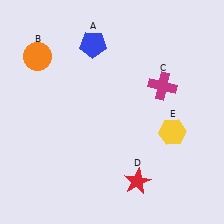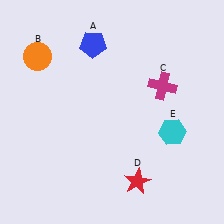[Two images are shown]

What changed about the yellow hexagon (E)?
In Image 1, E is yellow. In Image 2, it changed to cyan.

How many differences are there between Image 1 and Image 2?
There is 1 difference between the two images.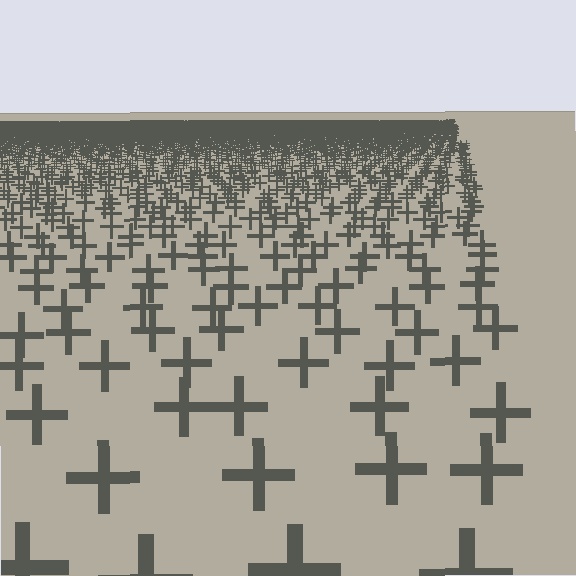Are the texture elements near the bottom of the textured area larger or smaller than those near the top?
Larger. Near the bottom, elements are closer to the viewer and appear at a bigger on-screen size.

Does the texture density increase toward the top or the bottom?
Density increases toward the top.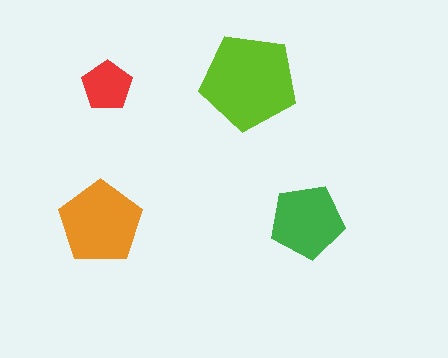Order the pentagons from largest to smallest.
the lime one, the orange one, the green one, the red one.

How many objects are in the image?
There are 4 objects in the image.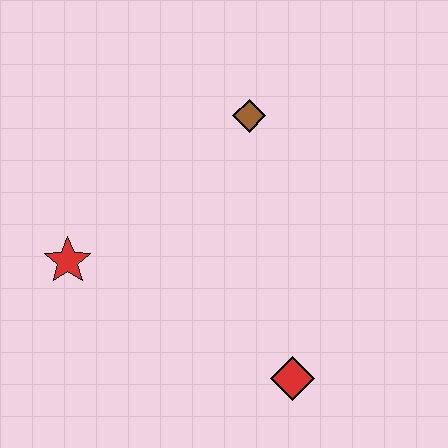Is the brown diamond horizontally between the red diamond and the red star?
Yes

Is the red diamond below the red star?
Yes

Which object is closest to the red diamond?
The red star is closest to the red diamond.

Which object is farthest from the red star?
The red diamond is farthest from the red star.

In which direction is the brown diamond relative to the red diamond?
The brown diamond is above the red diamond.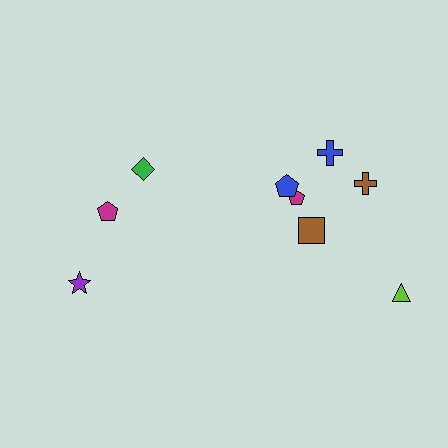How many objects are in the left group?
There are 3 objects.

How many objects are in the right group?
There are 6 objects.